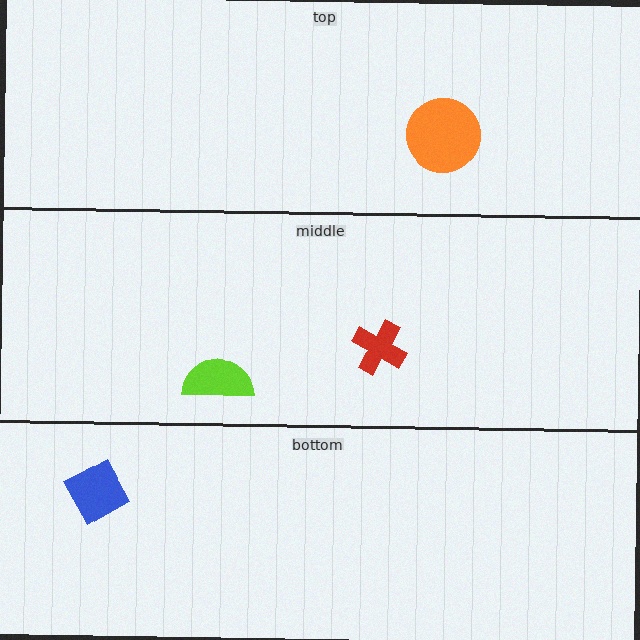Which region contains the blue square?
The bottom region.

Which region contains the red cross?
The middle region.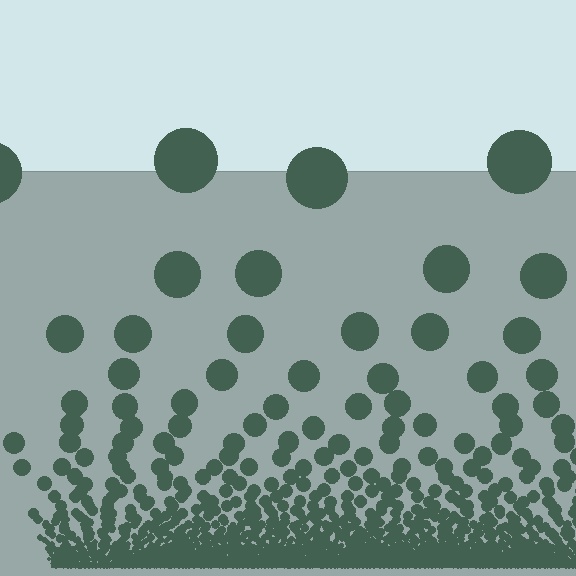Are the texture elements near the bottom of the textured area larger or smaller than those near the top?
Smaller. The gradient is inverted — elements near the bottom are smaller and denser.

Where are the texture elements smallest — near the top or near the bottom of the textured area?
Near the bottom.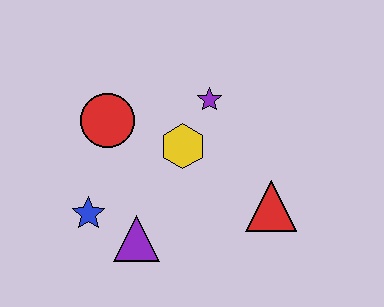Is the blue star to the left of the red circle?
Yes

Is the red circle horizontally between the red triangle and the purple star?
No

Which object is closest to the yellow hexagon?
The purple star is closest to the yellow hexagon.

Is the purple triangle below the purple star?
Yes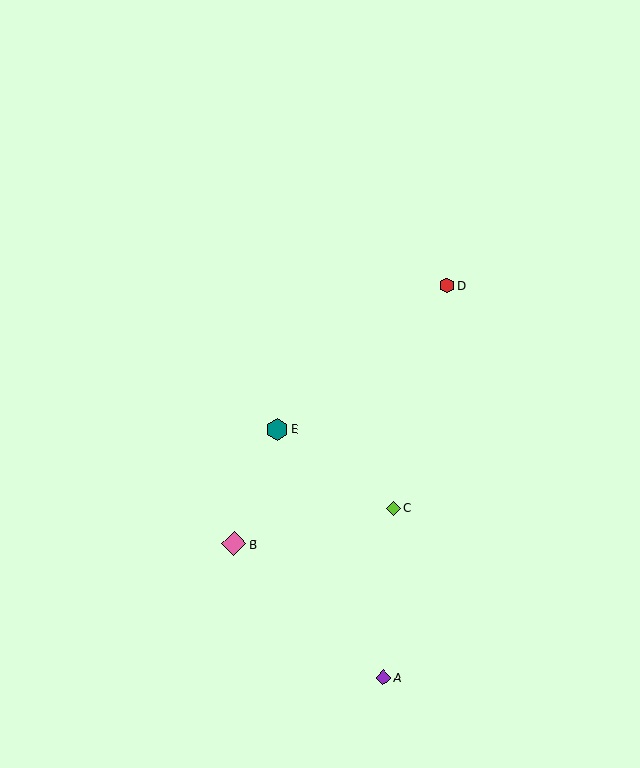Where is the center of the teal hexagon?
The center of the teal hexagon is at (277, 430).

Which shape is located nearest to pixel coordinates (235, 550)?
The pink diamond (labeled B) at (234, 544) is nearest to that location.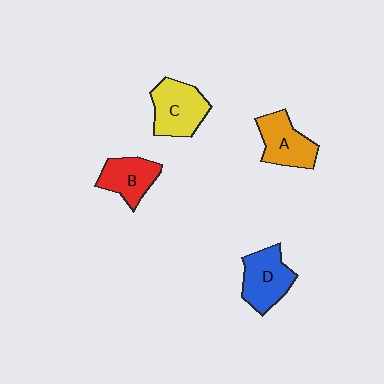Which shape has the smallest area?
Shape B (red).